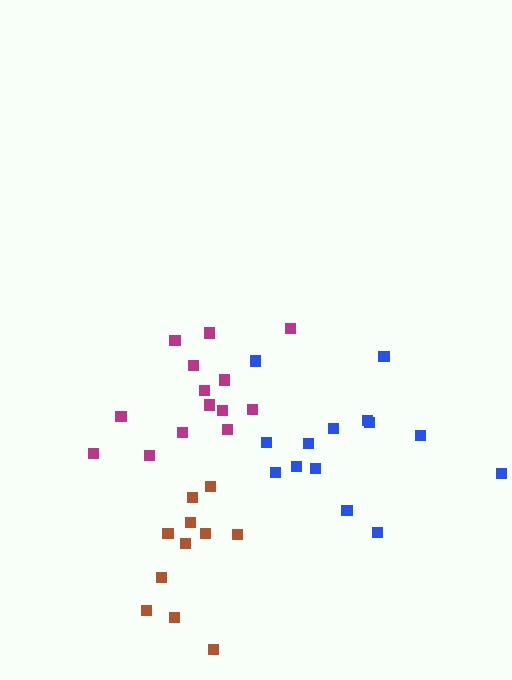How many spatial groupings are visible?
There are 3 spatial groupings.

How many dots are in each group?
Group 1: 14 dots, Group 2: 14 dots, Group 3: 11 dots (39 total).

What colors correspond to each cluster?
The clusters are colored: magenta, blue, brown.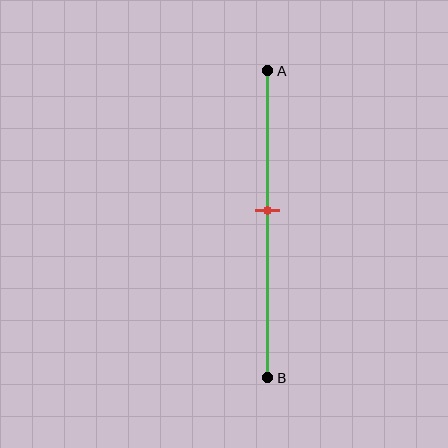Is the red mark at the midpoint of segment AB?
No, the mark is at about 45% from A, not at the 50% midpoint.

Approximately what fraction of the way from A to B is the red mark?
The red mark is approximately 45% of the way from A to B.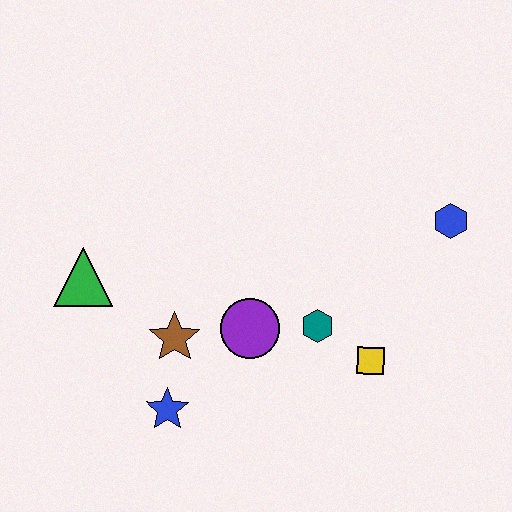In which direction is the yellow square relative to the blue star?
The yellow square is to the right of the blue star.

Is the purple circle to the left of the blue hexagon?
Yes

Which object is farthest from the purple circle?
The blue hexagon is farthest from the purple circle.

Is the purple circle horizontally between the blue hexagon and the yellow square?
No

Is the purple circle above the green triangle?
No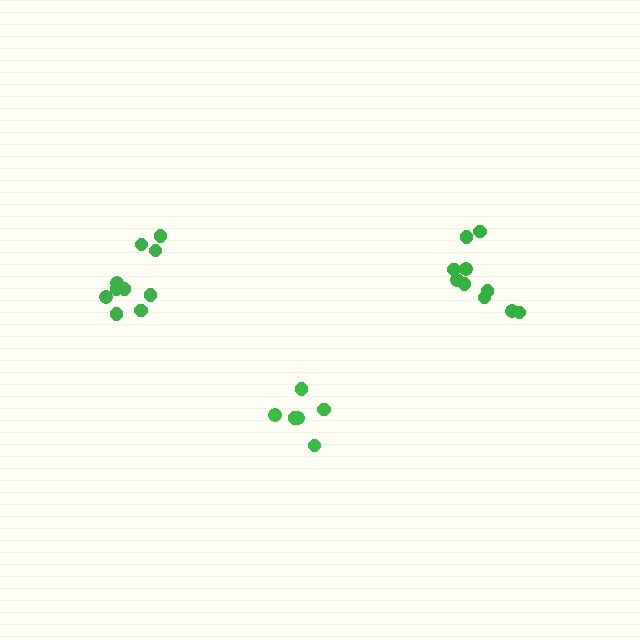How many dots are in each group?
Group 1: 10 dots, Group 2: 6 dots, Group 3: 10 dots (26 total).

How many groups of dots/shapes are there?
There are 3 groups.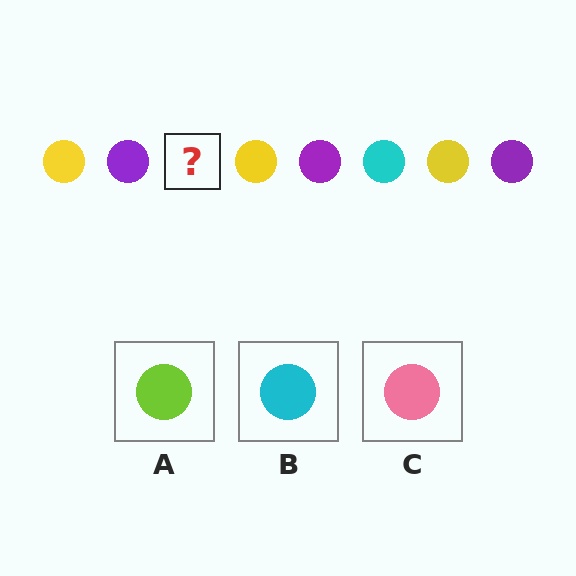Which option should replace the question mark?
Option B.